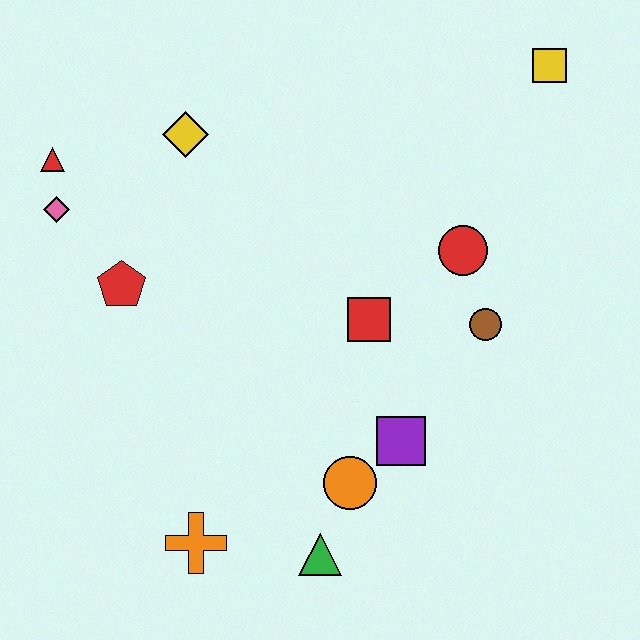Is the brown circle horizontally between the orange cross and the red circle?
No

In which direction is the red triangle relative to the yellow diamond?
The red triangle is to the left of the yellow diamond.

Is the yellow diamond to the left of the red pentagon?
No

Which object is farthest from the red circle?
The red triangle is farthest from the red circle.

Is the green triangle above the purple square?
No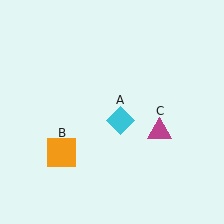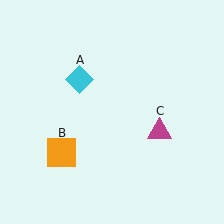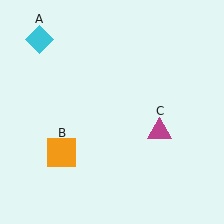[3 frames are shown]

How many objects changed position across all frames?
1 object changed position: cyan diamond (object A).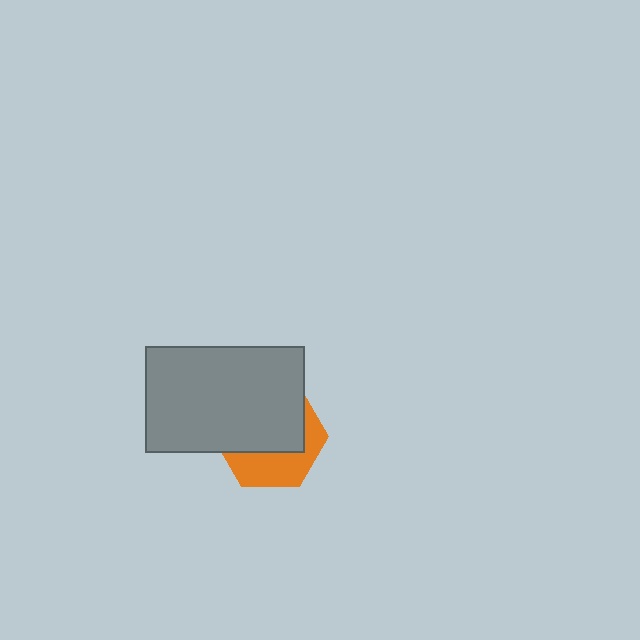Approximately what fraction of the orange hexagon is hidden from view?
Roughly 62% of the orange hexagon is hidden behind the gray rectangle.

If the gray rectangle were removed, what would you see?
You would see the complete orange hexagon.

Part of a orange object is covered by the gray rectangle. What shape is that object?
It is a hexagon.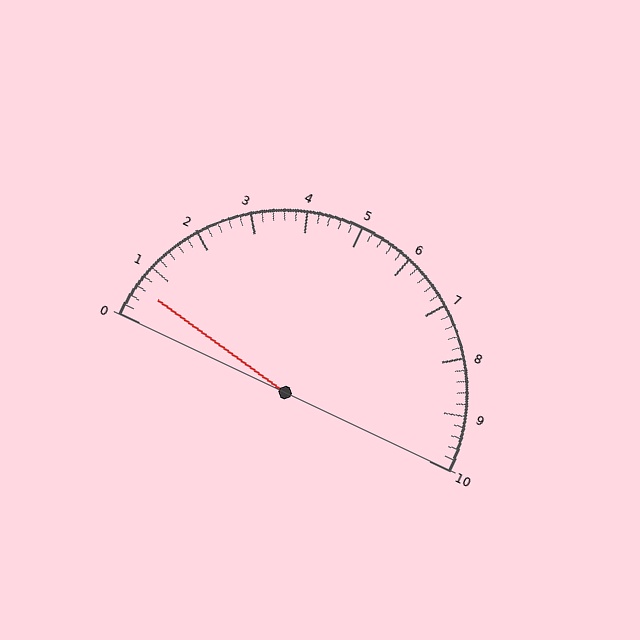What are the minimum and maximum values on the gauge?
The gauge ranges from 0 to 10.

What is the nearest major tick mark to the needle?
The nearest major tick mark is 1.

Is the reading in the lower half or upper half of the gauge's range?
The reading is in the lower half of the range (0 to 10).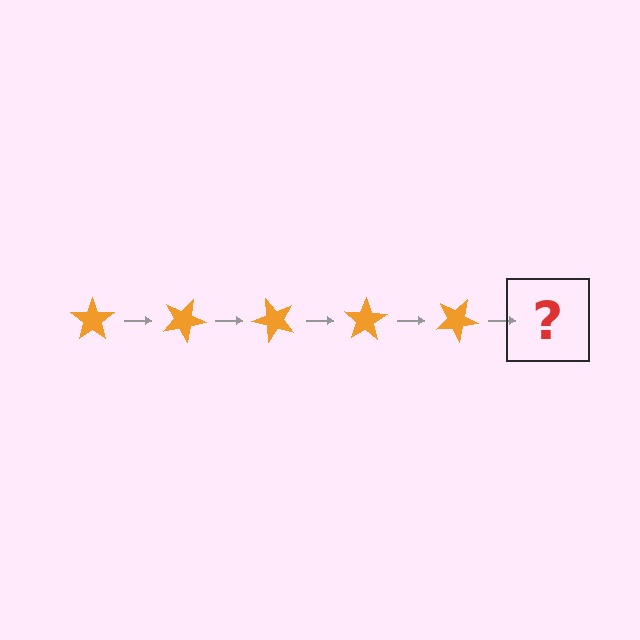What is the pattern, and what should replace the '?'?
The pattern is that the star rotates 25 degrees each step. The '?' should be an orange star rotated 125 degrees.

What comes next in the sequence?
The next element should be an orange star rotated 125 degrees.